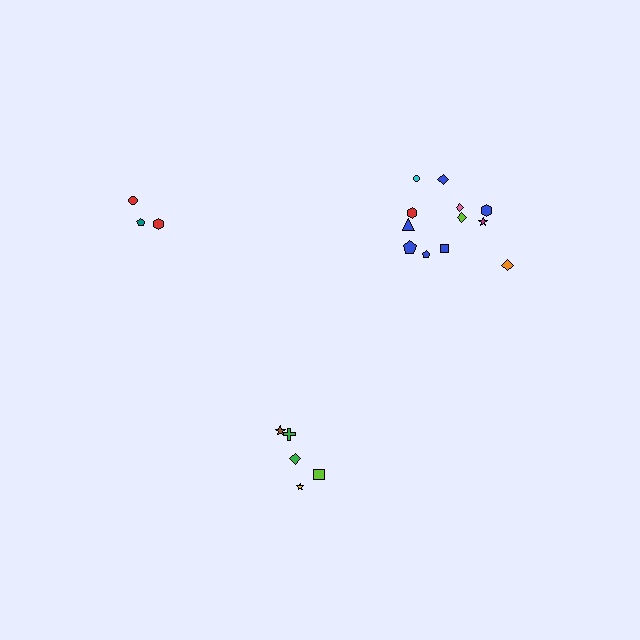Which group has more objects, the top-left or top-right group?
The top-right group.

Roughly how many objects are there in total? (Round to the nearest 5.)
Roughly 20 objects in total.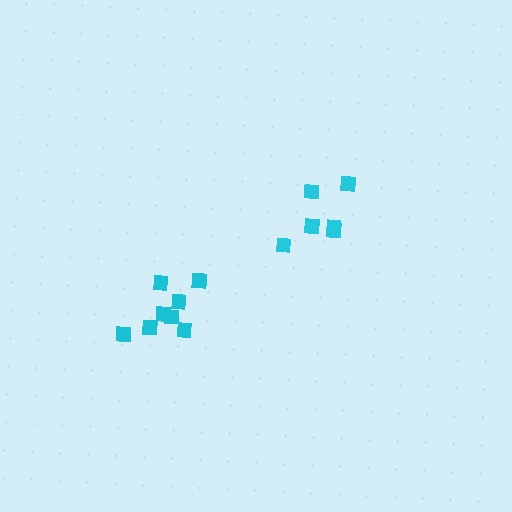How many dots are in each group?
Group 1: 8 dots, Group 2: 6 dots (14 total).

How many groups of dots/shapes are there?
There are 2 groups.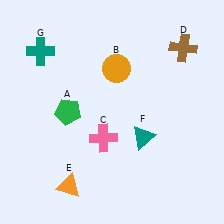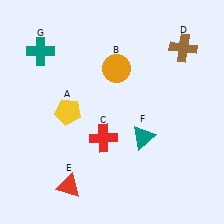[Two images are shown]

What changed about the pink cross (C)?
In Image 1, C is pink. In Image 2, it changed to red.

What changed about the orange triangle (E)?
In Image 1, E is orange. In Image 2, it changed to red.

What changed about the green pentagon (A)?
In Image 1, A is green. In Image 2, it changed to yellow.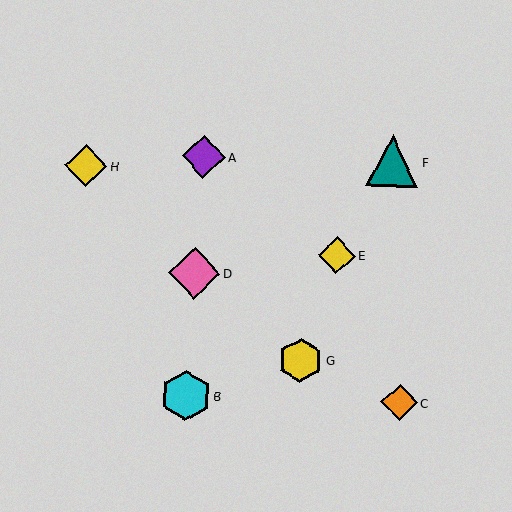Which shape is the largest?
The teal triangle (labeled F) is the largest.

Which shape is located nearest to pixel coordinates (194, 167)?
The purple diamond (labeled A) at (204, 157) is nearest to that location.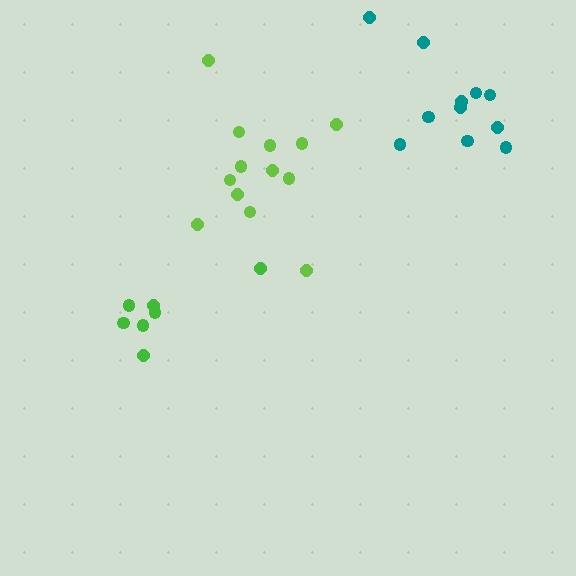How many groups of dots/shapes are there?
There are 3 groups.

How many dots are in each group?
Group 1: 7 dots, Group 2: 11 dots, Group 3: 13 dots (31 total).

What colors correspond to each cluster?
The clusters are colored: green, teal, lime.